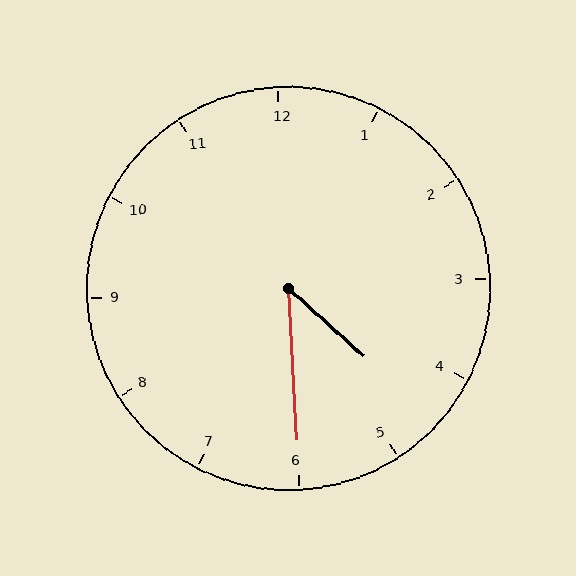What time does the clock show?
4:30.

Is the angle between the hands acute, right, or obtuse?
It is acute.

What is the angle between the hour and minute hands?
Approximately 45 degrees.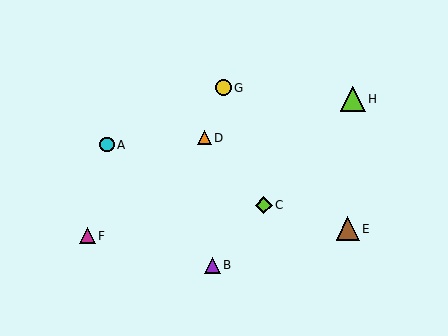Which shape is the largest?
The lime triangle (labeled H) is the largest.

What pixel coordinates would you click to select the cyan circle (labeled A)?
Click at (107, 145) to select the cyan circle A.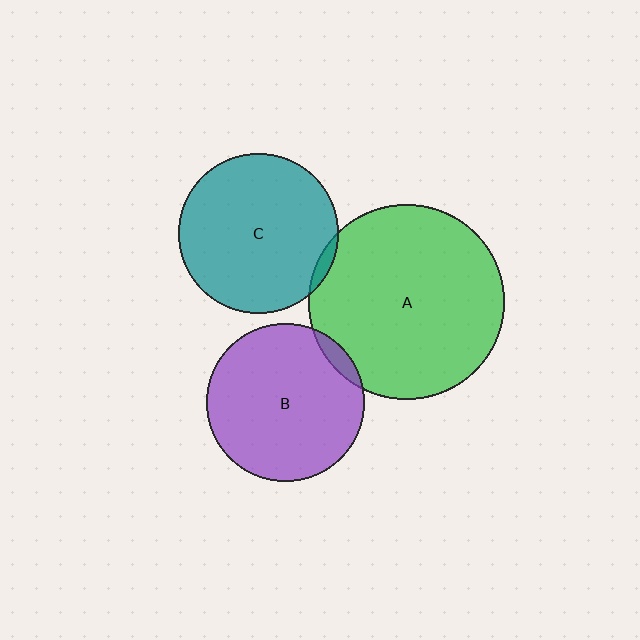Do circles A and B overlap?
Yes.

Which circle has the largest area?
Circle A (green).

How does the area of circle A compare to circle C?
Approximately 1.5 times.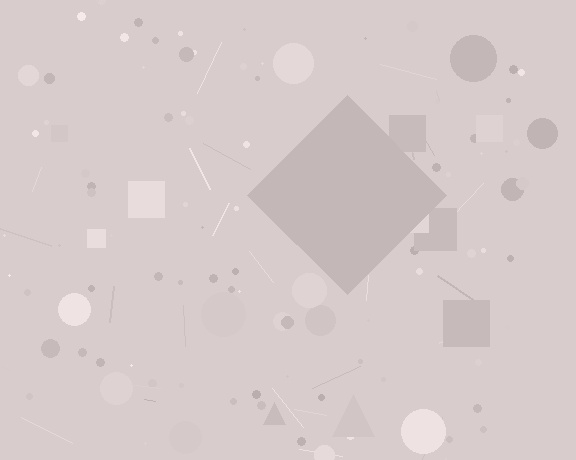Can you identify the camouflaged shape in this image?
The camouflaged shape is a diamond.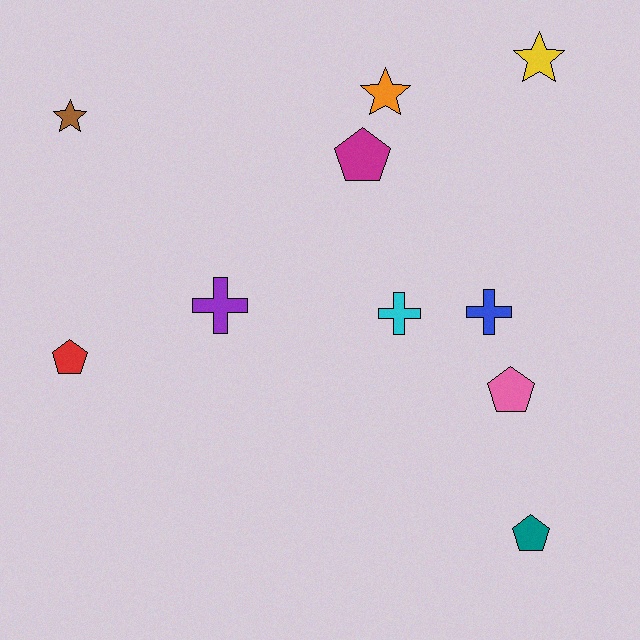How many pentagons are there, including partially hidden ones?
There are 4 pentagons.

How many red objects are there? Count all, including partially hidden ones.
There is 1 red object.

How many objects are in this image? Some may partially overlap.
There are 10 objects.